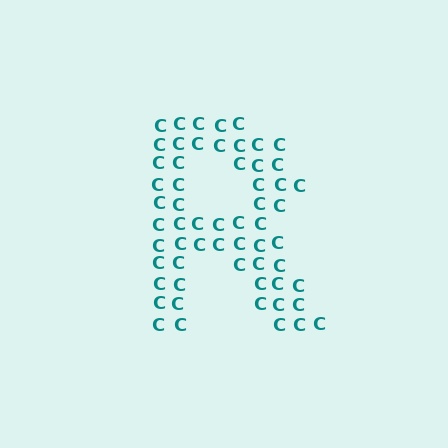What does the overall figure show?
The overall figure shows the letter R.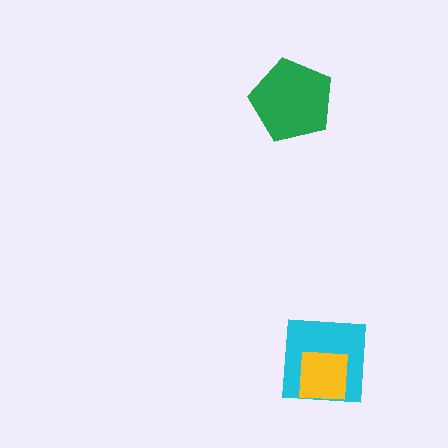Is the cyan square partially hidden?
Yes, it is partially covered by another shape.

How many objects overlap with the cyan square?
1 object overlaps with the cyan square.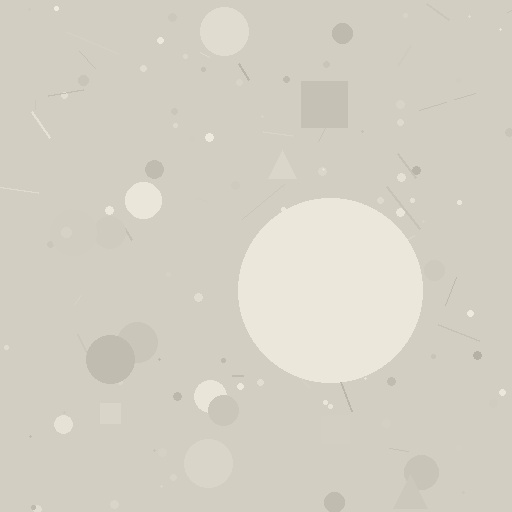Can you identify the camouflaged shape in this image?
The camouflaged shape is a circle.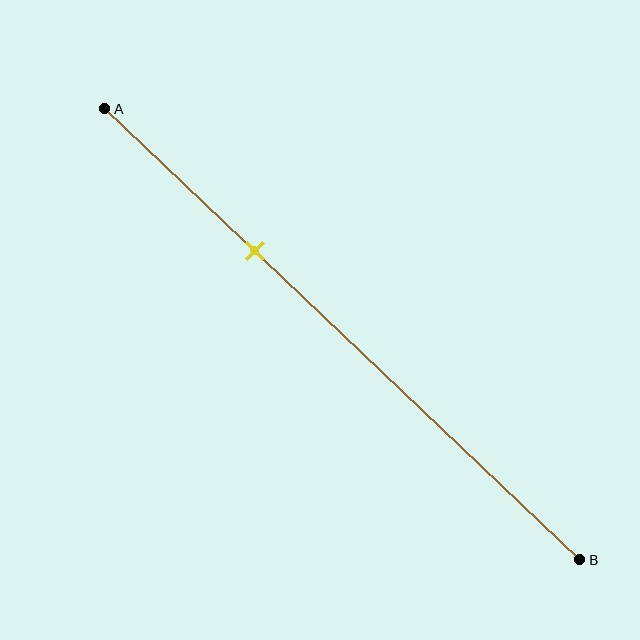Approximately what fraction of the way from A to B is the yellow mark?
The yellow mark is approximately 30% of the way from A to B.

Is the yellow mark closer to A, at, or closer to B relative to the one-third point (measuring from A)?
The yellow mark is approximately at the one-third point of segment AB.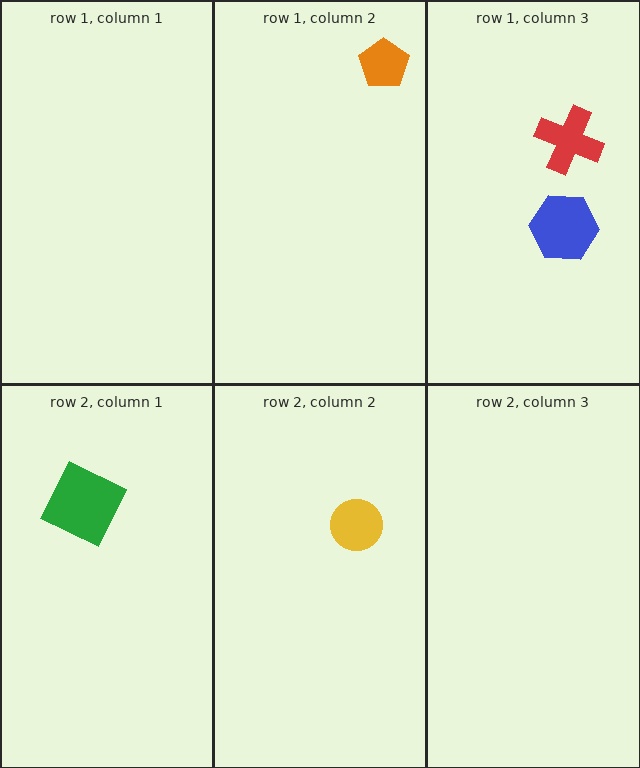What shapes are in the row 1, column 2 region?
The orange pentagon.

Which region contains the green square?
The row 2, column 1 region.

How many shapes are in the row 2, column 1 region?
1.